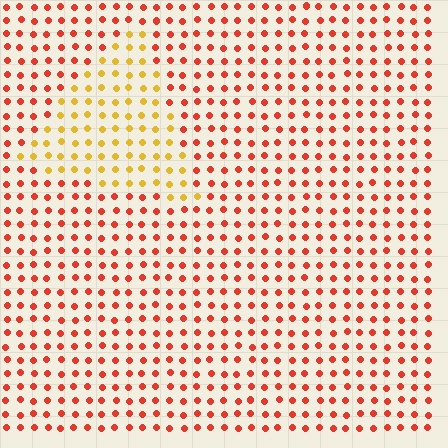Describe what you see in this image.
The image is filled with small red elements in a uniform arrangement. A triangle-shaped region is visible where the elements are tinted to a slightly different hue, forming a subtle color boundary.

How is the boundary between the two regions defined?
The boundary is defined purely by a slight shift in hue (about 43 degrees). Spacing, size, and orientation are identical on both sides.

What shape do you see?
I see a triangle.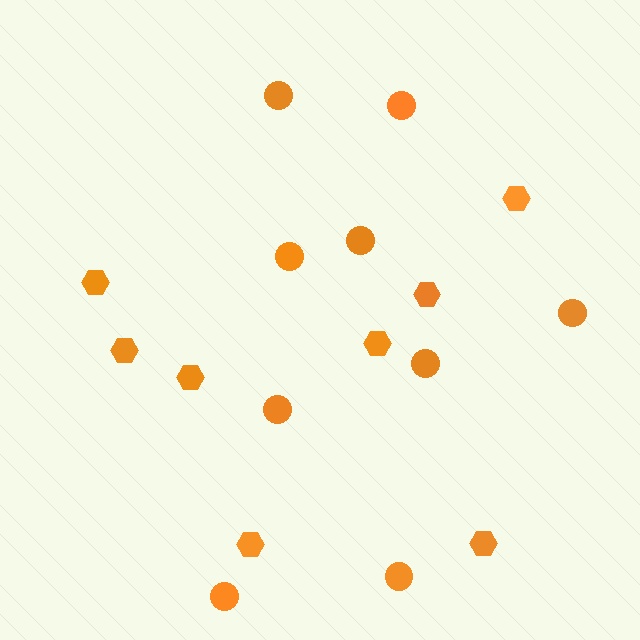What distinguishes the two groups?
There are 2 groups: one group of circles (9) and one group of hexagons (8).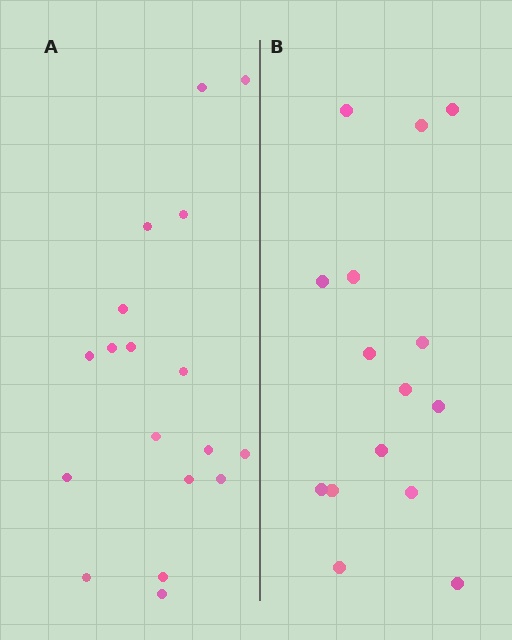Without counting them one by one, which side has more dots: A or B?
Region A (the left region) has more dots.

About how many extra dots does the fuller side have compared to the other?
Region A has just a few more — roughly 2 or 3 more dots than region B.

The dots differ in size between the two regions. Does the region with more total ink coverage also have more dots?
No. Region B has more total ink coverage because its dots are larger, but region A actually contains more individual dots. Total area can be misleading — the number of items is what matters here.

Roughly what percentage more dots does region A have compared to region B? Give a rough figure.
About 20% more.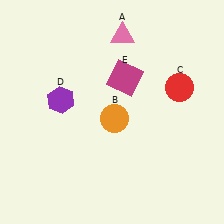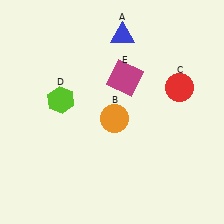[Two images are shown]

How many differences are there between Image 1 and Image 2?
There are 2 differences between the two images.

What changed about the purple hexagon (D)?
In Image 1, D is purple. In Image 2, it changed to lime.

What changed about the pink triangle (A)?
In Image 1, A is pink. In Image 2, it changed to blue.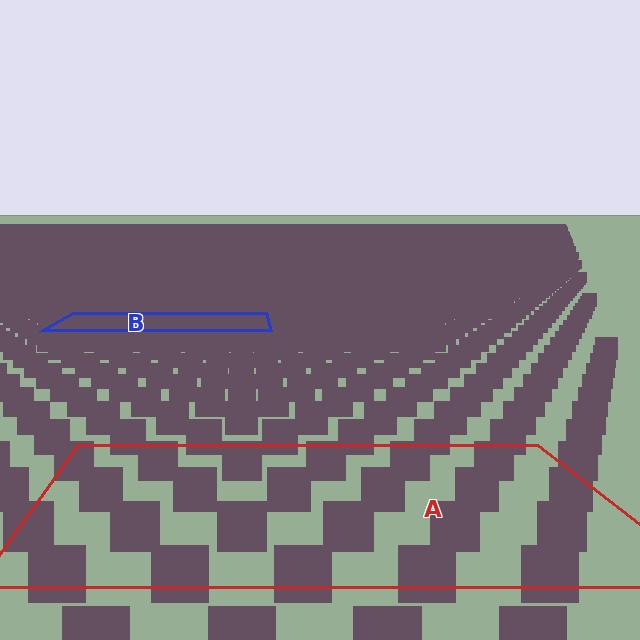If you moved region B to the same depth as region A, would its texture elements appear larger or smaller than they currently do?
They would appear larger. At a closer depth, the same texture elements are projected at a bigger on-screen size.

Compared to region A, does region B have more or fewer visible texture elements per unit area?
Region B has more texture elements per unit area — they are packed more densely because it is farther away.